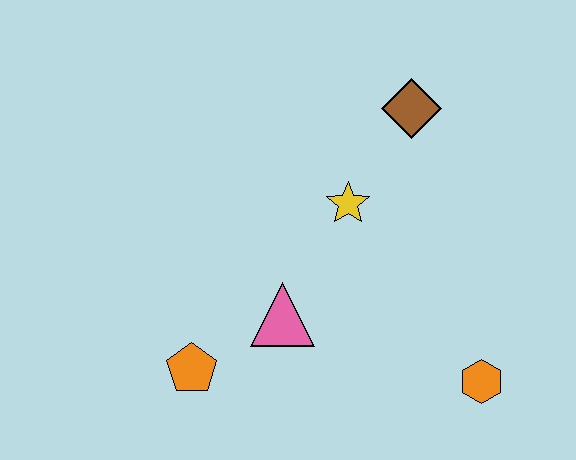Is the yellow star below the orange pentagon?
No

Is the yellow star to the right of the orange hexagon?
No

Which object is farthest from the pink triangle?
The brown diamond is farthest from the pink triangle.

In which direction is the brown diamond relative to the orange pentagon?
The brown diamond is above the orange pentagon.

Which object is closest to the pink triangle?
The orange pentagon is closest to the pink triangle.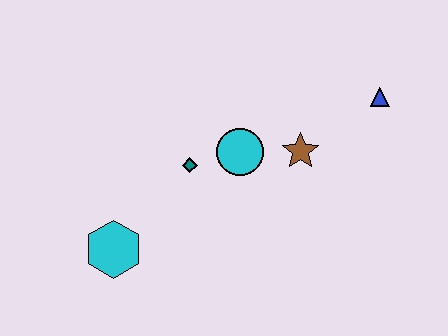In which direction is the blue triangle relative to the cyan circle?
The blue triangle is to the right of the cyan circle.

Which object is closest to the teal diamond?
The cyan circle is closest to the teal diamond.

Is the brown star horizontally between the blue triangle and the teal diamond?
Yes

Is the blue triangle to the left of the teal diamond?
No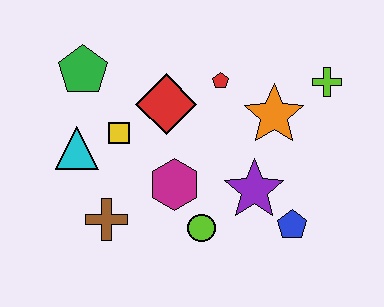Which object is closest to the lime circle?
The magenta hexagon is closest to the lime circle.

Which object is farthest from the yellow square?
The lime cross is farthest from the yellow square.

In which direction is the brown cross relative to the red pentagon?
The brown cross is below the red pentagon.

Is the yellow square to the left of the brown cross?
No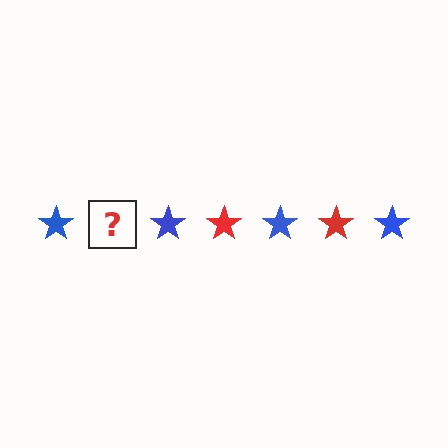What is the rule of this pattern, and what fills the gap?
The rule is that the pattern cycles through blue, red stars. The gap should be filled with a red star.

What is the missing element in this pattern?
The missing element is a red star.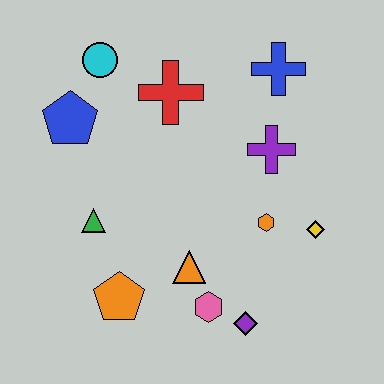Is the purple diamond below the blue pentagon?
Yes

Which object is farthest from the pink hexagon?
The cyan circle is farthest from the pink hexagon.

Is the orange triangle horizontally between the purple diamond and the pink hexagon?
No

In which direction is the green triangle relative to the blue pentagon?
The green triangle is below the blue pentagon.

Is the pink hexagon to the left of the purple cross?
Yes